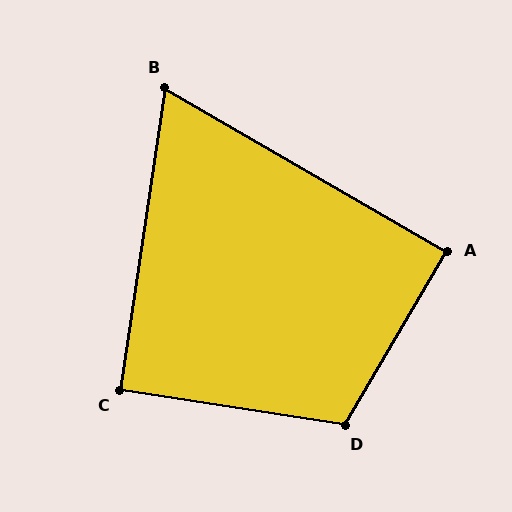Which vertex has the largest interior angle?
D, at approximately 112 degrees.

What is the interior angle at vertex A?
Approximately 90 degrees (approximately right).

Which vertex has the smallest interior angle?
B, at approximately 68 degrees.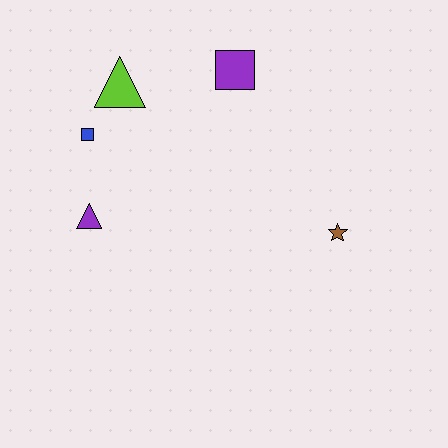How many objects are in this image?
There are 5 objects.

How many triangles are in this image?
There are 2 triangles.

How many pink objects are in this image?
There are no pink objects.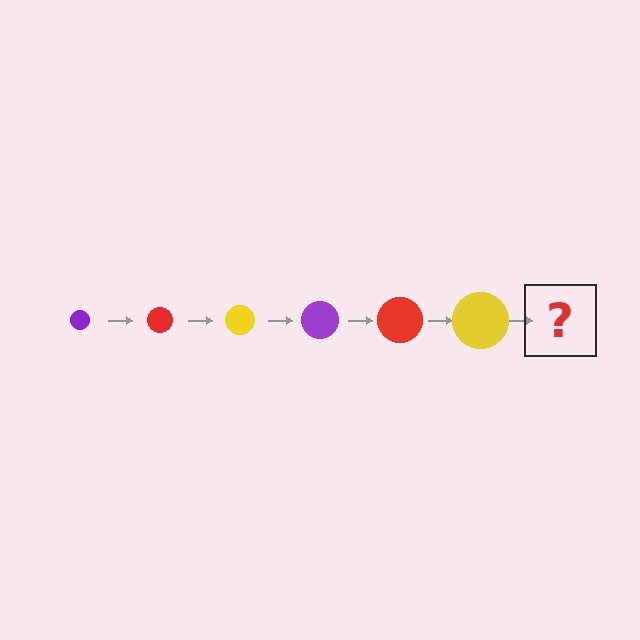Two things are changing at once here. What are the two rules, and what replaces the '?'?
The two rules are that the circle grows larger each step and the color cycles through purple, red, and yellow. The '?' should be a purple circle, larger than the previous one.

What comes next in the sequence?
The next element should be a purple circle, larger than the previous one.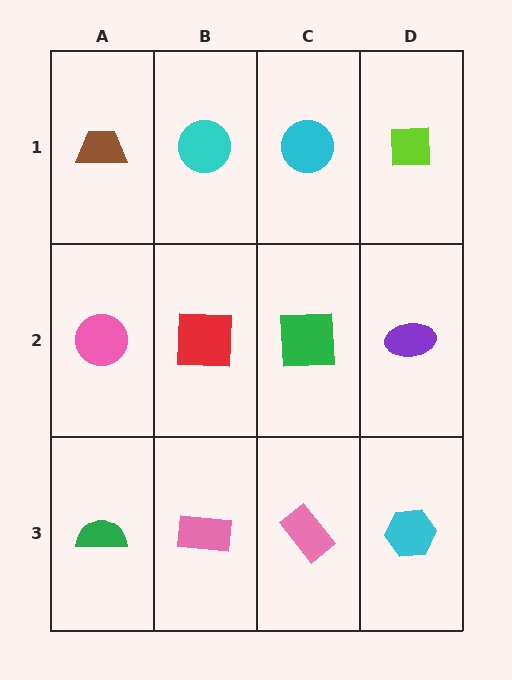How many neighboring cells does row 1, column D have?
2.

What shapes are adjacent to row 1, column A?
A pink circle (row 2, column A), a cyan circle (row 1, column B).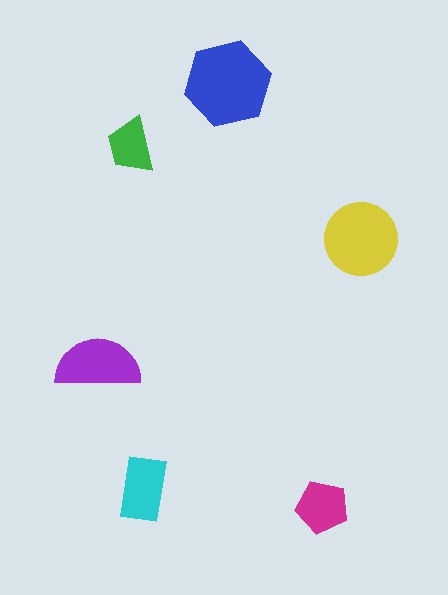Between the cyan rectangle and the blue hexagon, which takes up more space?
The blue hexagon.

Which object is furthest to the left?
The purple semicircle is leftmost.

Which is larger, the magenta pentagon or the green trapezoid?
The magenta pentagon.